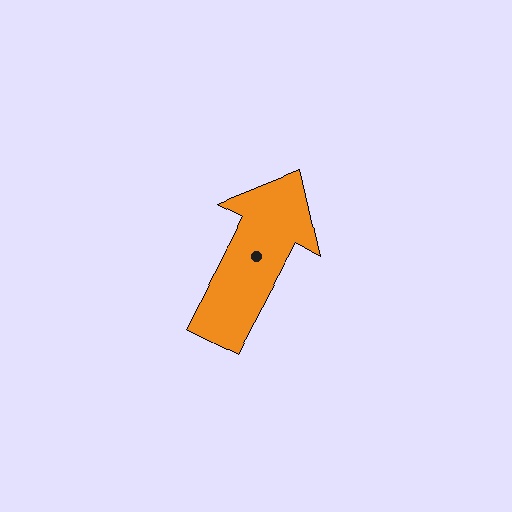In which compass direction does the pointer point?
Northeast.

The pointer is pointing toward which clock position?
Roughly 1 o'clock.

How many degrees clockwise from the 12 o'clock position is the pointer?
Approximately 28 degrees.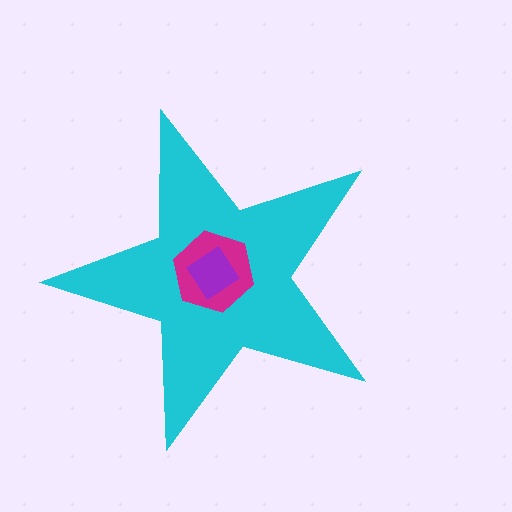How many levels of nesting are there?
3.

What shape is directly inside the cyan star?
The magenta hexagon.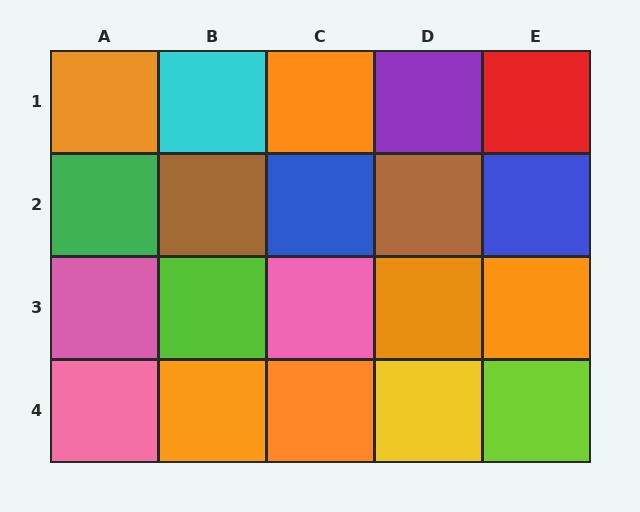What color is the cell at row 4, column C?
Orange.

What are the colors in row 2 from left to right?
Green, brown, blue, brown, blue.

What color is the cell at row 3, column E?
Orange.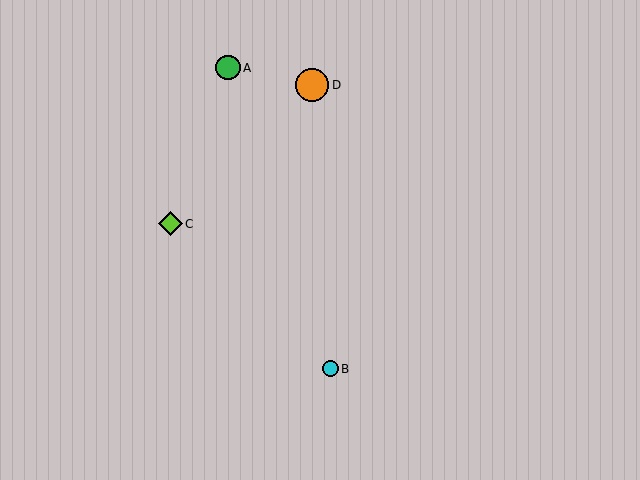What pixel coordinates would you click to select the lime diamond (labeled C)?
Click at (170, 224) to select the lime diamond C.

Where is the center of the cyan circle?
The center of the cyan circle is at (330, 369).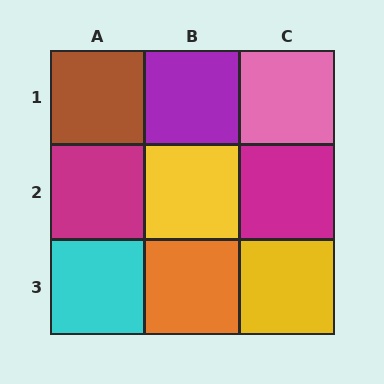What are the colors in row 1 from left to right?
Brown, purple, pink.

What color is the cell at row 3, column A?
Cyan.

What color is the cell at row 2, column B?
Yellow.